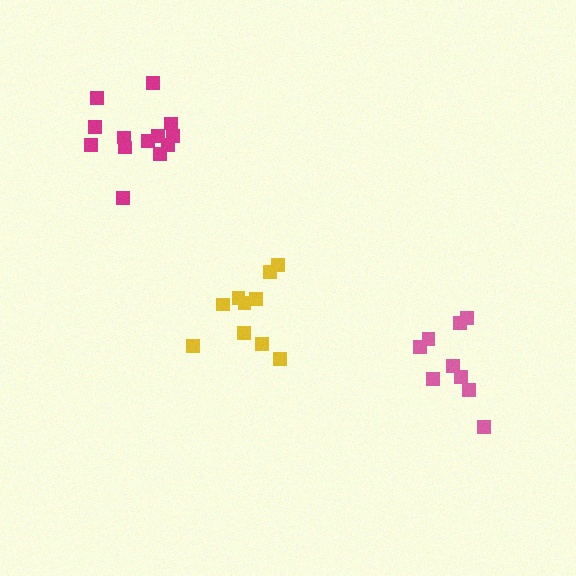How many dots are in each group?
Group 1: 10 dots, Group 2: 13 dots, Group 3: 9 dots (32 total).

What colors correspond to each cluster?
The clusters are colored: yellow, magenta, pink.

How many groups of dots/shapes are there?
There are 3 groups.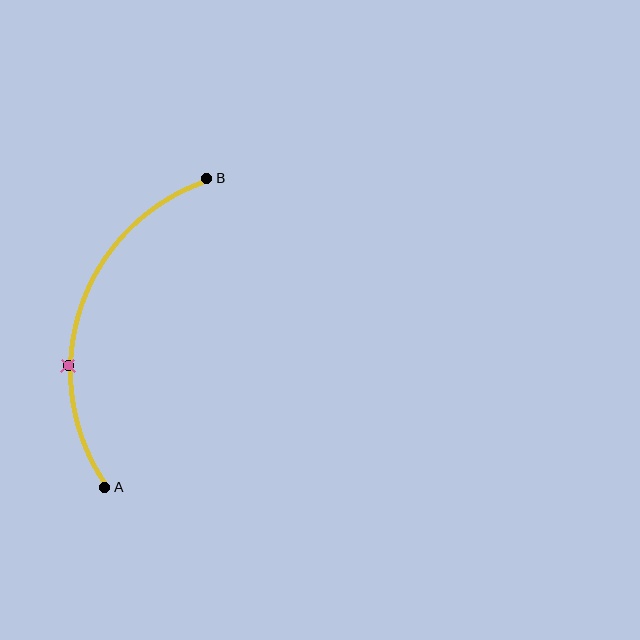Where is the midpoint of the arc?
The arc midpoint is the point on the curve farthest from the straight line joining A and B. It sits to the left of that line.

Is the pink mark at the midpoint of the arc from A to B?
No. The pink mark lies on the arc but is closer to endpoint A. The arc midpoint would be at the point on the curve equidistant along the arc from both A and B.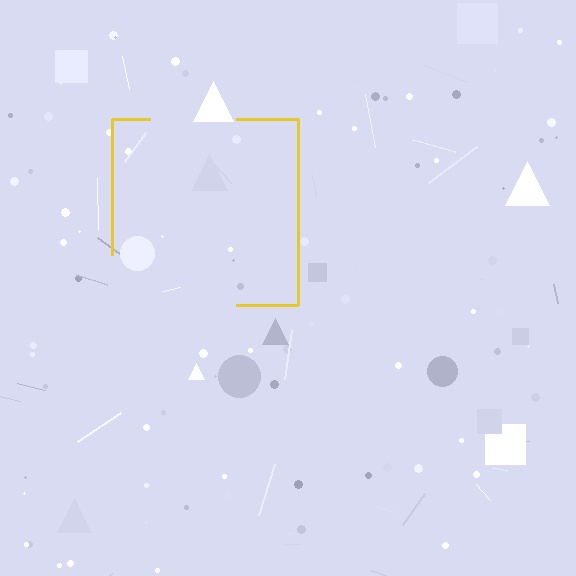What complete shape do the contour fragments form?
The contour fragments form a square.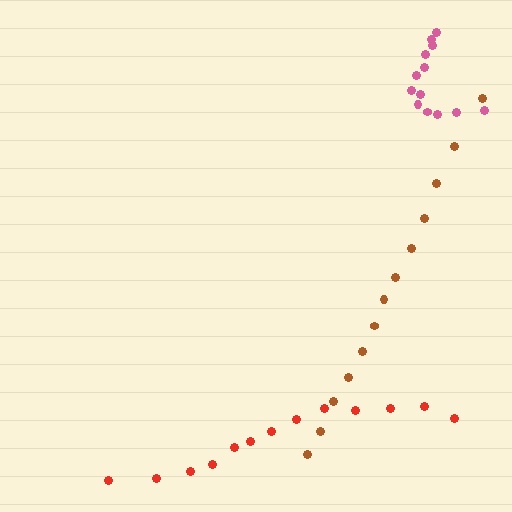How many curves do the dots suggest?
There are 3 distinct paths.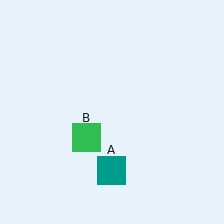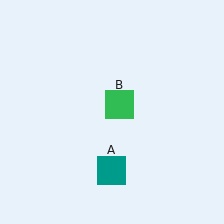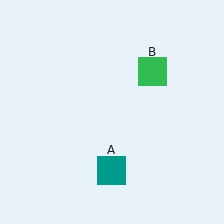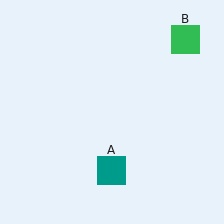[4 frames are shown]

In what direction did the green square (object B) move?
The green square (object B) moved up and to the right.